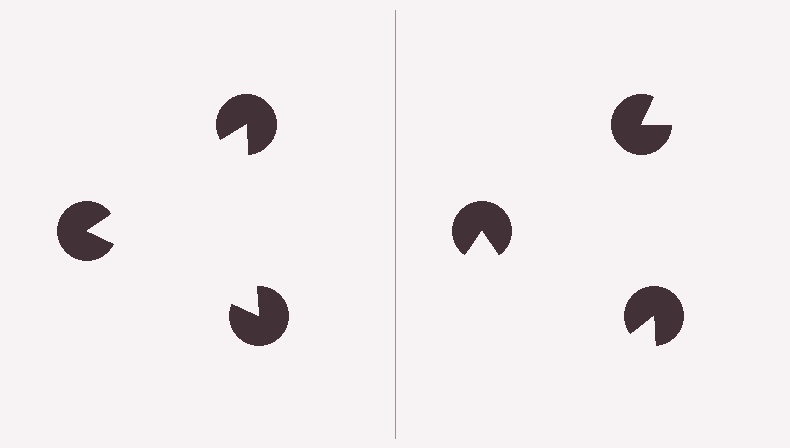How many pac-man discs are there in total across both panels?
6 — 3 on each side.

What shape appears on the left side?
An illusory triangle.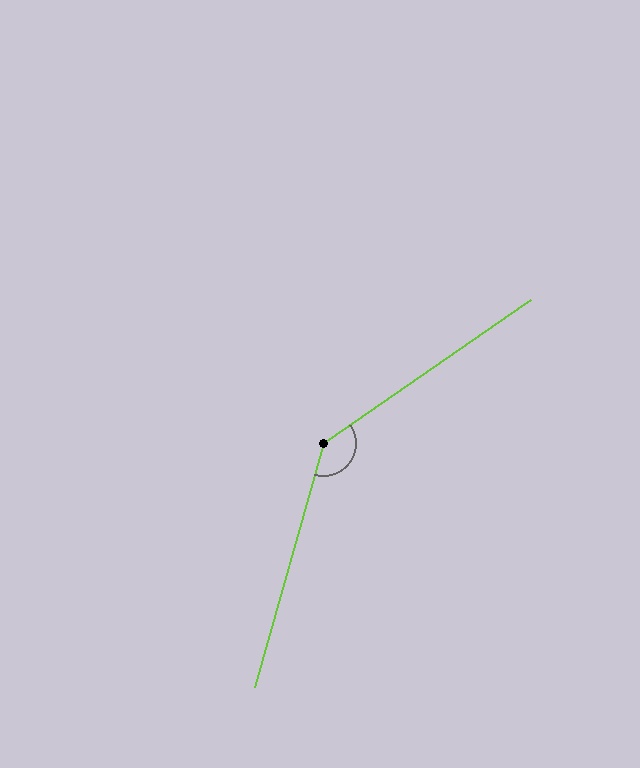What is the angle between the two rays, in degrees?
Approximately 140 degrees.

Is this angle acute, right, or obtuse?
It is obtuse.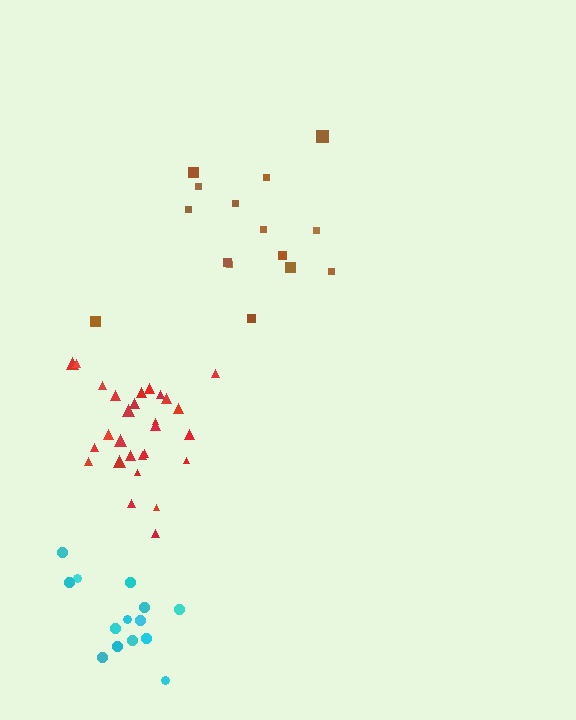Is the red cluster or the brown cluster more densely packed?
Red.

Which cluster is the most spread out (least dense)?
Brown.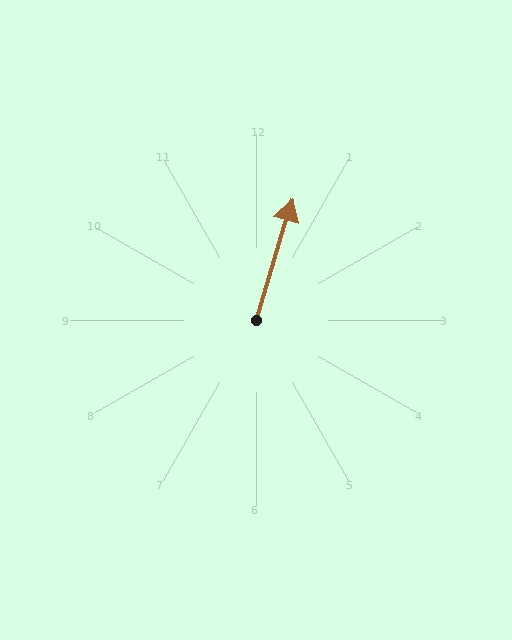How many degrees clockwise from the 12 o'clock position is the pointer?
Approximately 17 degrees.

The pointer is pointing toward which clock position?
Roughly 1 o'clock.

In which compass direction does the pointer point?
North.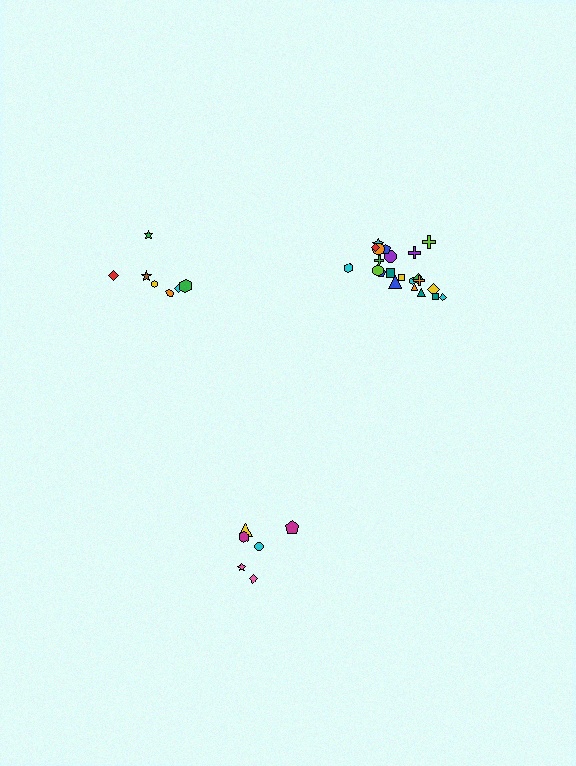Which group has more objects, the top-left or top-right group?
The top-right group.